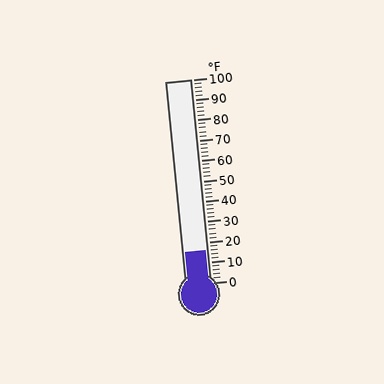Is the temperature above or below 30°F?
The temperature is below 30°F.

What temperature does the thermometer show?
The thermometer shows approximately 16°F.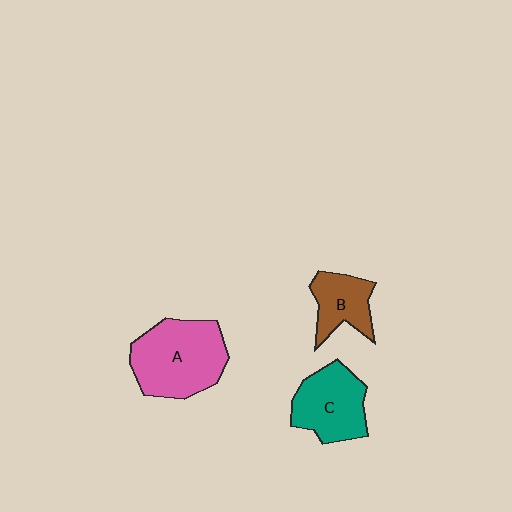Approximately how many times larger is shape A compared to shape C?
Approximately 1.3 times.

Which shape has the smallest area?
Shape B (brown).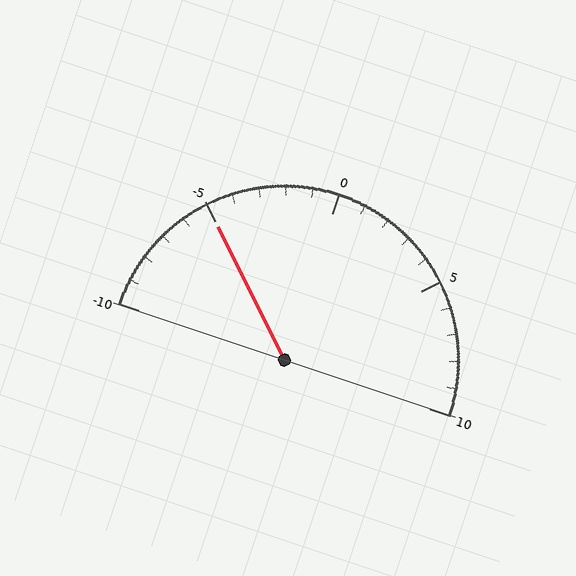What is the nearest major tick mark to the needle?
The nearest major tick mark is -5.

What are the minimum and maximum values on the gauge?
The gauge ranges from -10 to 10.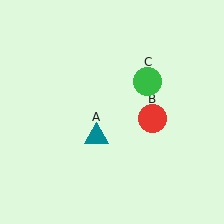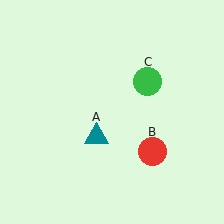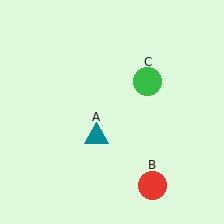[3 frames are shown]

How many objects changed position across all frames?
1 object changed position: red circle (object B).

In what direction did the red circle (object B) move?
The red circle (object B) moved down.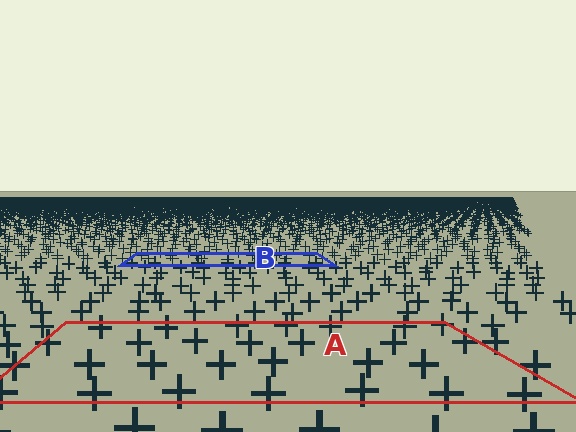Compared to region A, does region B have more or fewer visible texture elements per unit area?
Region B has more texture elements per unit area — they are packed more densely because it is farther away.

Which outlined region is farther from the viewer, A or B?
Region B is farther from the viewer — the texture elements inside it appear smaller and more densely packed.